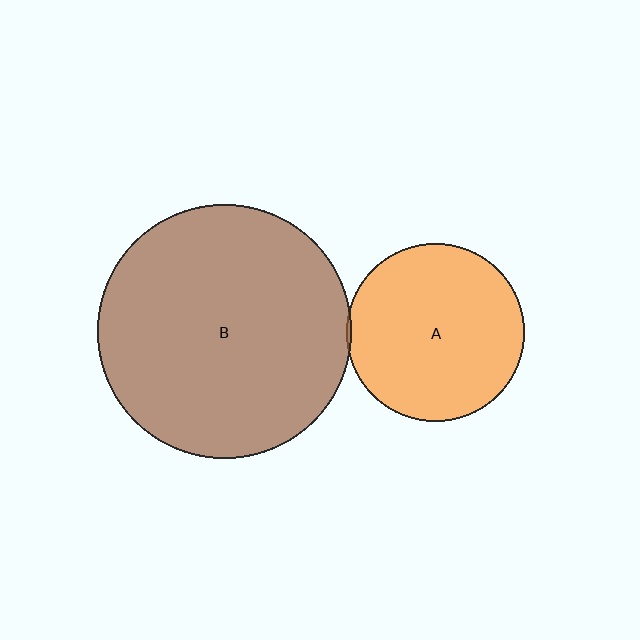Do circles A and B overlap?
Yes.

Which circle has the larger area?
Circle B (brown).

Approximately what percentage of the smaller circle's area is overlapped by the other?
Approximately 5%.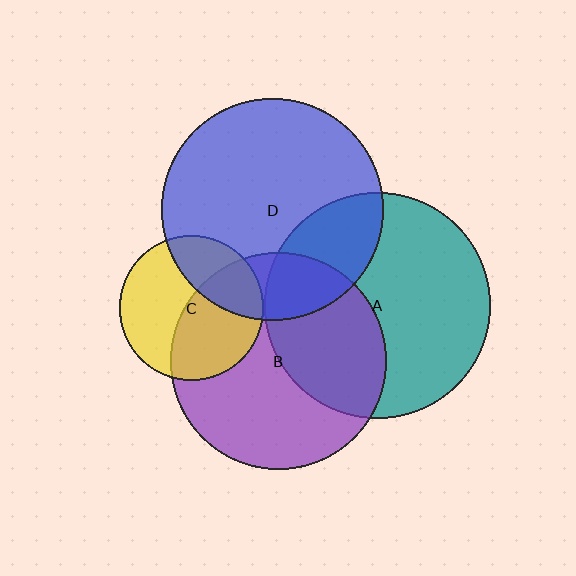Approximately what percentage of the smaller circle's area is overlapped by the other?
Approximately 40%.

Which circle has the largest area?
Circle A (teal).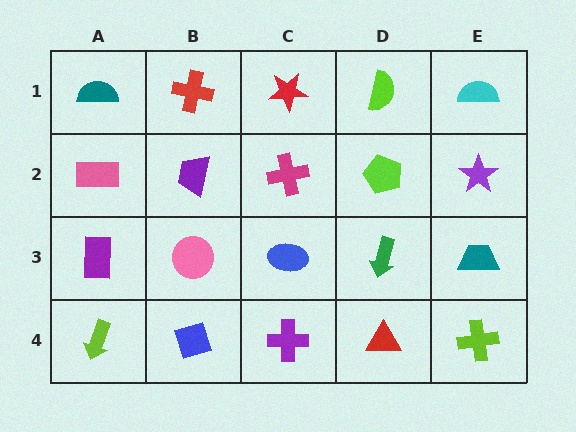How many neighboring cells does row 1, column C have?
3.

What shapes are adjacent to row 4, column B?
A pink circle (row 3, column B), a lime arrow (row 4, column A), a purple cross (row 4, column C).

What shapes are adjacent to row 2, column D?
A lime semicircle (row 1, column D), a green arrow (row 3, column D), a magenta cross (row 2, column C), a purple star (row 2, column E).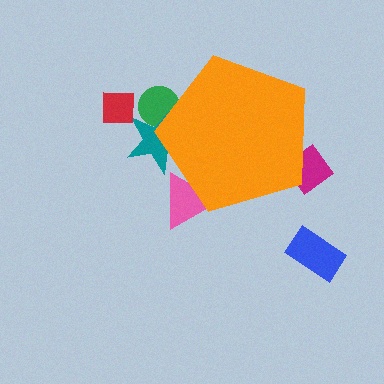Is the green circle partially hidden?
Yes, the green circle is partially hidden behind the orange pentagon.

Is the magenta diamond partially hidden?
Yes, the magenta diamond is partially hidden behind the orange pentagon.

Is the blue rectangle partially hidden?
No, the blue rectangle is fully visible.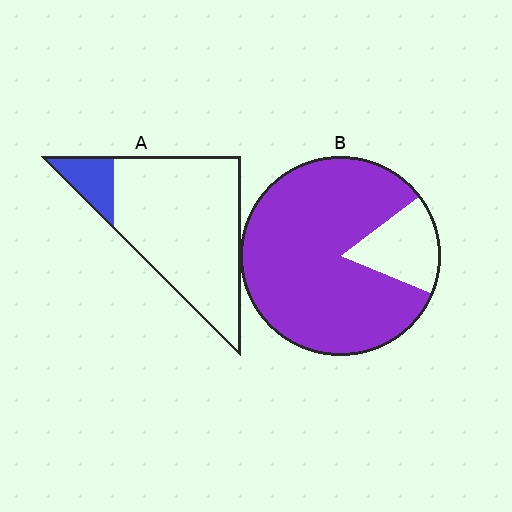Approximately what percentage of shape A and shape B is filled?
A is approximately 15% and B is approximately 85%.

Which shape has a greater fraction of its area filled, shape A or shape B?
Shape B.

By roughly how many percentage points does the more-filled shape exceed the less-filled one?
By roughly 70 percentage points (B over A).